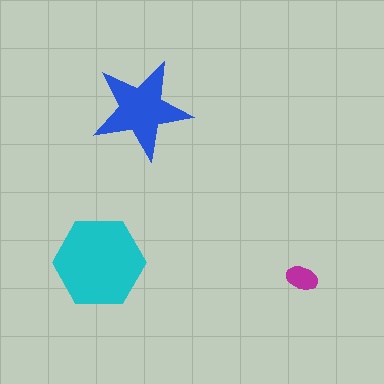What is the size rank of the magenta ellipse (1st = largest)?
3rd.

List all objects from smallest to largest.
The magenta ellipse, the blue star, the cyan hexagon.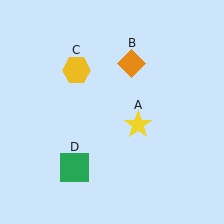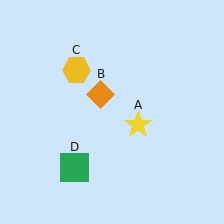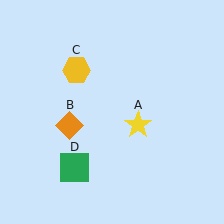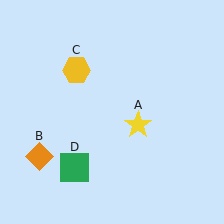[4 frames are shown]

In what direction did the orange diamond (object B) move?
The orange diamond (object B) moved down and to the left.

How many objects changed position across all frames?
1 object changed position: orange diamond (object B).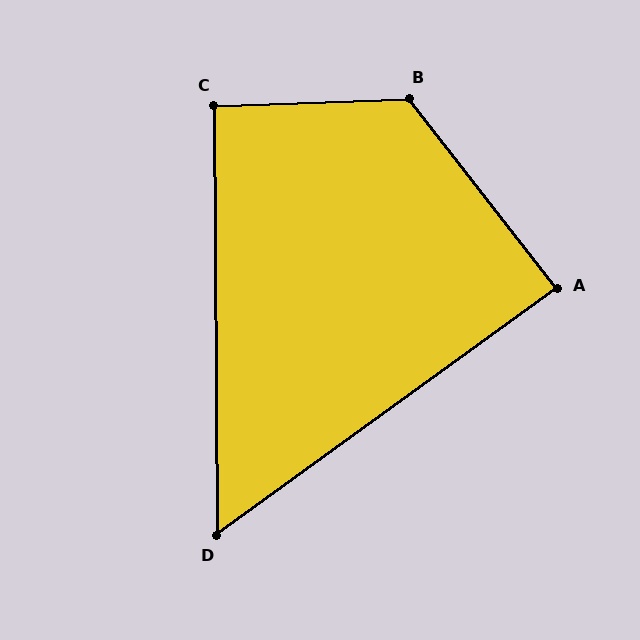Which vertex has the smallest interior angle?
D, at approximately 54 degrees.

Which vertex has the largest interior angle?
B, at approximately 126 degrees.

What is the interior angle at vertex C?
Approximately 92 degrees (approximately right).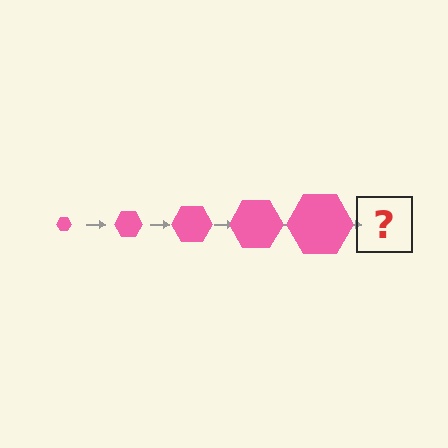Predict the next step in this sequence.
The next step is a pink hexagon, larger than the previous one.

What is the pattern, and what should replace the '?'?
The pattern is that the hexagon gets progressively larger each step. The '?' should be a pink hexagon, larger than the previous one.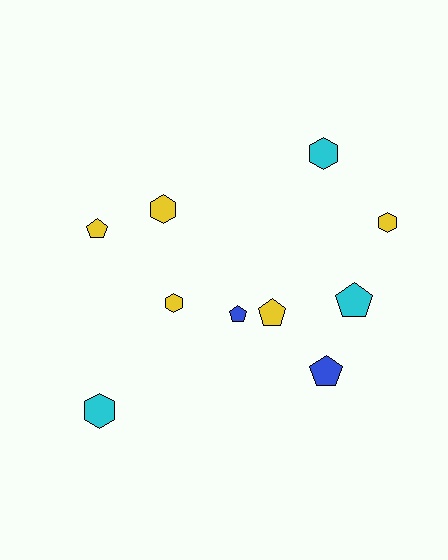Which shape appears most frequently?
Hexagon, with 5 objects.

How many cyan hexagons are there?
There are 2 cyan hexagons.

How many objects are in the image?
There are 10 objects.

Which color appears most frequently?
Yellow, with 5 objects.